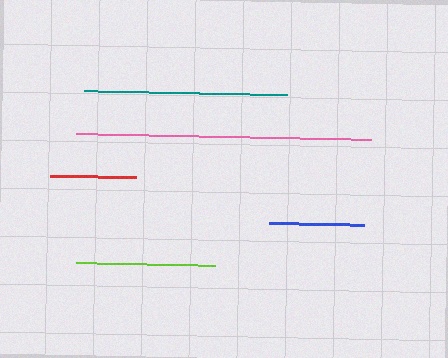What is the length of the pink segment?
The pink segment is approximately 295 pixels long.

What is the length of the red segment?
The red segment is approximately 86 pixels long.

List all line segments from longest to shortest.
From longest to shortest: pink, teal, lime, blue, red.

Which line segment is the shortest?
The red line is the shortest at approximately 86 pixels.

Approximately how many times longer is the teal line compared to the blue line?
The teal line is approximately 2.1 times the length of the blue line.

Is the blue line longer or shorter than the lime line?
The lime line is longer than the blue line.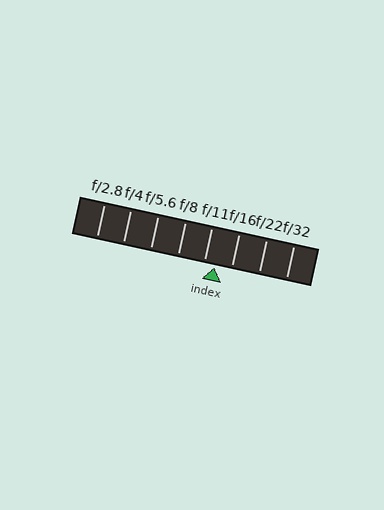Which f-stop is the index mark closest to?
The index mark is closest to f/11.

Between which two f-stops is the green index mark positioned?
The index mark is between f/11 and f/16.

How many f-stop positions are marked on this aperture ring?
There are 8 f-stop positions marked.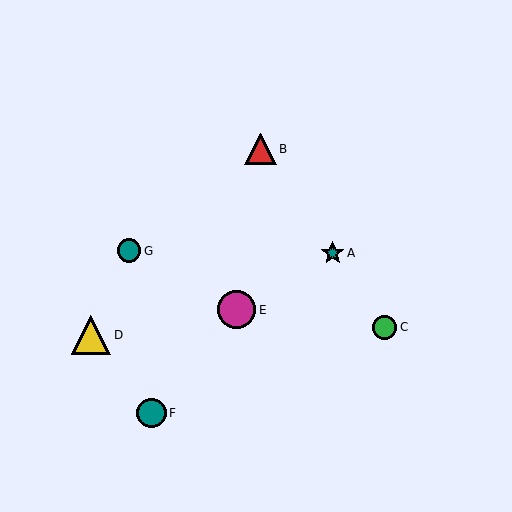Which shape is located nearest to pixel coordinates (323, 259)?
The teal star (labeled A) at (333, 253) is nearest to that location.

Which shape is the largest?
The yellow triangle (labeled D) is the largest.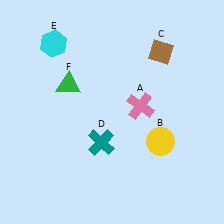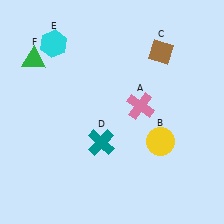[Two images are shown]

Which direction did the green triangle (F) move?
The green triangle (F) moved left.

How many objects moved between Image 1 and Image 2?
1 object moved between the two images.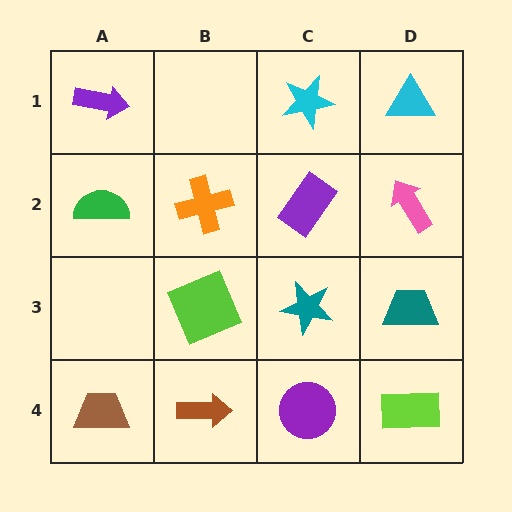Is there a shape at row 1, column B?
No, that cell is empty.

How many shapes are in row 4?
4 shapes.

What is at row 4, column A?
A brown trapezoid.